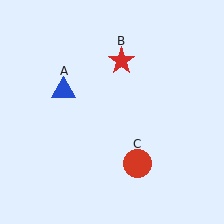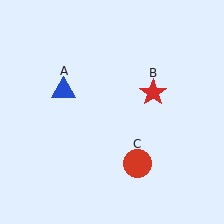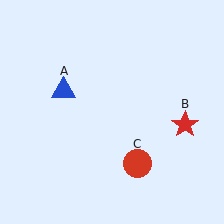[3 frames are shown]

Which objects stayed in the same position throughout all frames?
Blue triangle (object A) and red circle (object C) remained stationary.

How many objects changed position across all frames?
1 object changed position: red star (object B).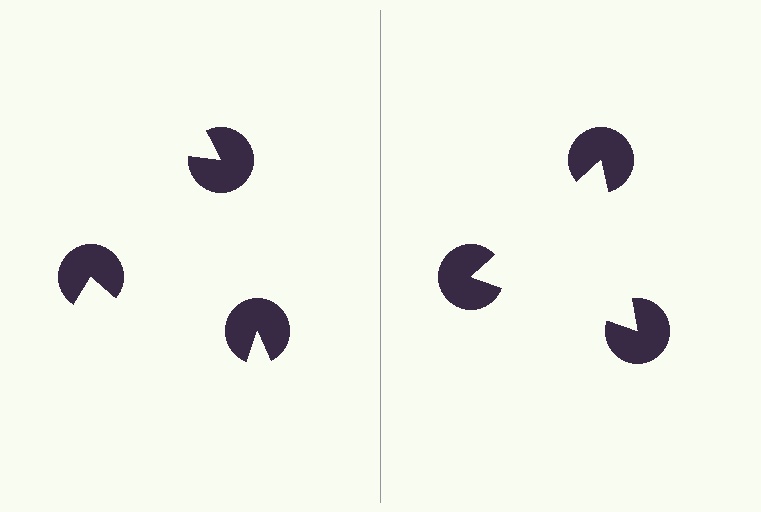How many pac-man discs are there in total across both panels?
6 — 3 on each side.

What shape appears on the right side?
An illusory triangle.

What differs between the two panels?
The pac-man discs are positioned identically on both sides; only the wedge orientations differ. On the right they align to a triangle; on the left they are misaligned.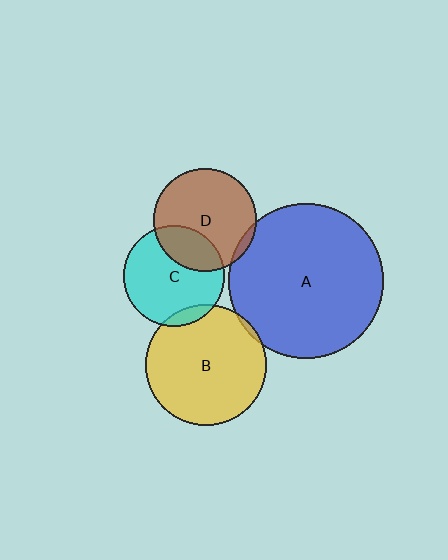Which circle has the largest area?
Circle A (blue).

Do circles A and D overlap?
Yes.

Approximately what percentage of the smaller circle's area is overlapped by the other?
Approximately 5%.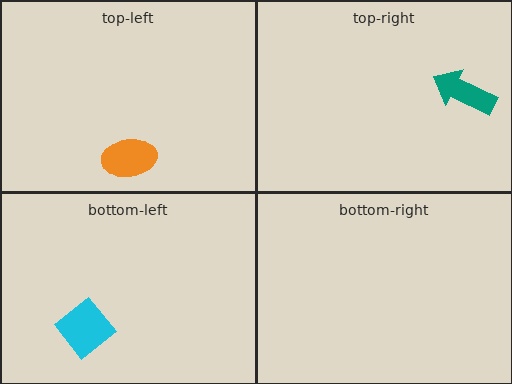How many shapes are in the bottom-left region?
1.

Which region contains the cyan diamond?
The bottom-left region.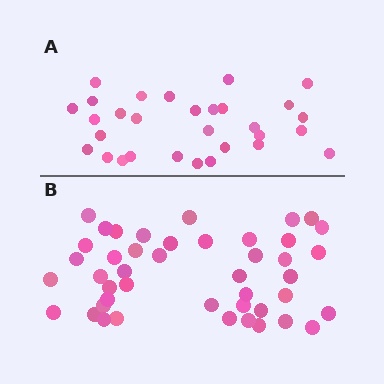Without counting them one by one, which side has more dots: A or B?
Region B (the bottom region) has more dots.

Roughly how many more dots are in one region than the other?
Region B has approximately 15 more dots than region A.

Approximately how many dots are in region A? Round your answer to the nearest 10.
About 30 dots.